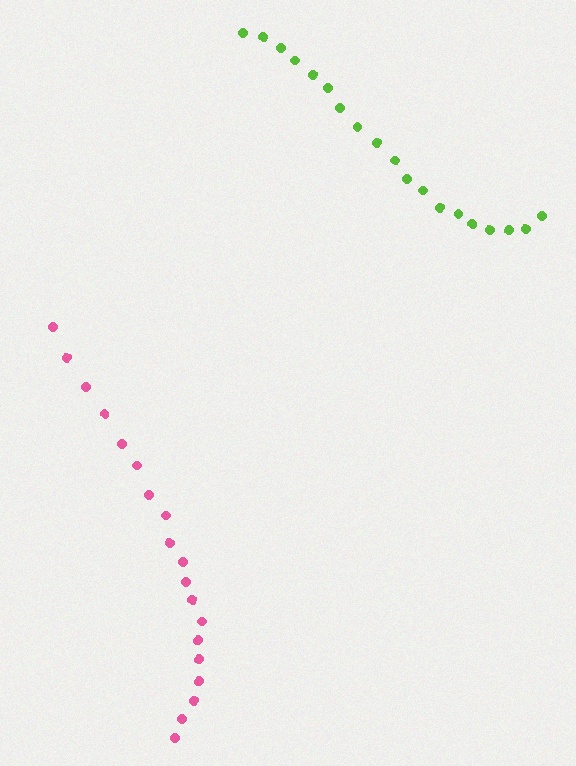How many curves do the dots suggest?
There are 2 distinct paths.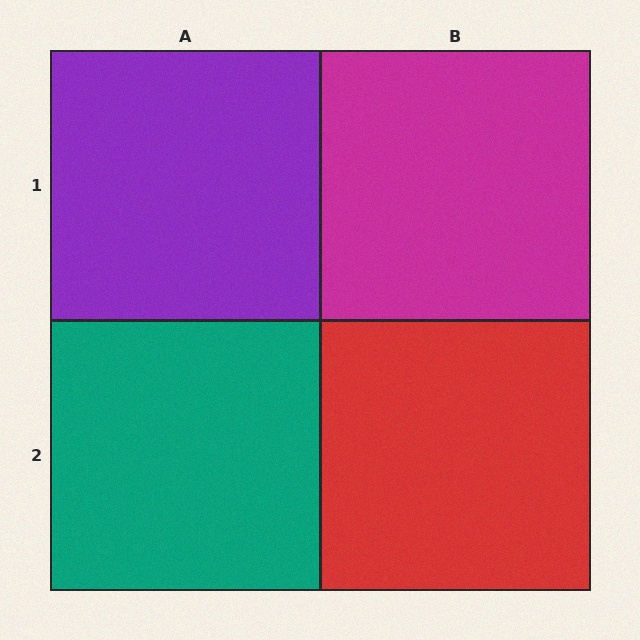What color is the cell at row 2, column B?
Red.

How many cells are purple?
1 cell is purple.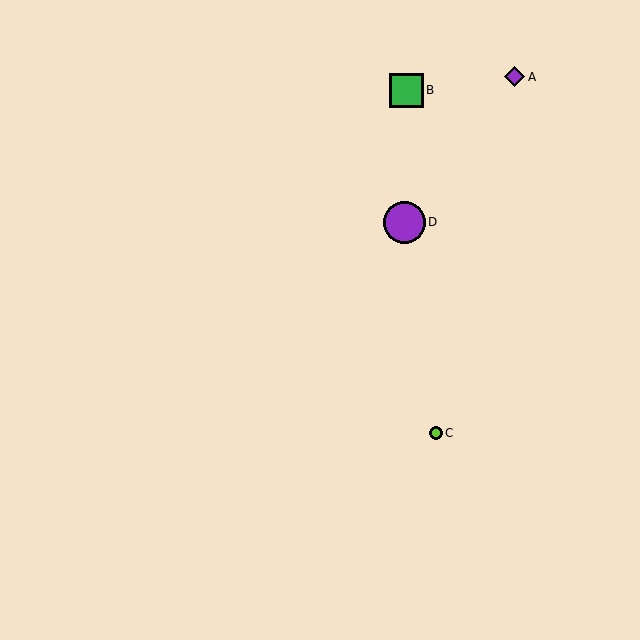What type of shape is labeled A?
Shape A is a purple diamond.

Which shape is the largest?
The purple circle (labeled D) is the largest.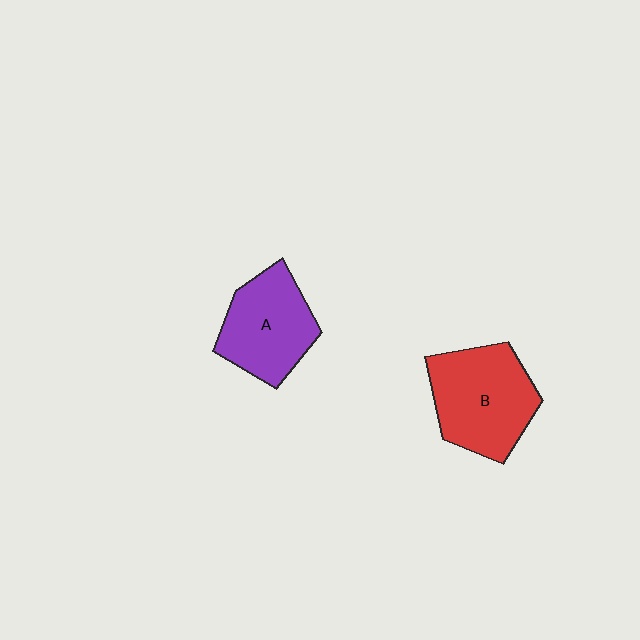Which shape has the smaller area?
Shape A (purple).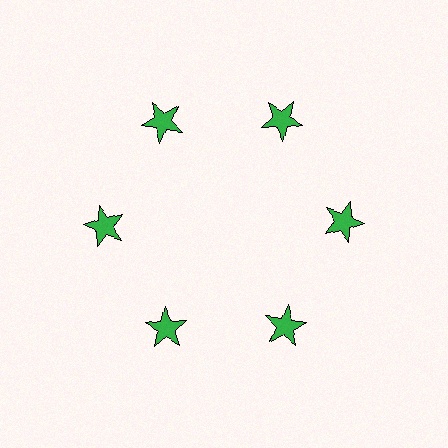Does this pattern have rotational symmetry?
Yes, this pattern has 6-fold rotational symmetry. It looks the same after rotating 60 degrees around the center.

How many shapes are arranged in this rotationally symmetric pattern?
There are 6 shapes, arranged in 6 groups of 1.